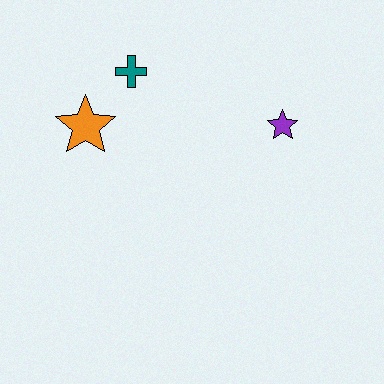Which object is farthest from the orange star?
The purple star is farthest from the orange star.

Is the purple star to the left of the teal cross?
No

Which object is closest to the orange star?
The teal cross is closest to the orange star.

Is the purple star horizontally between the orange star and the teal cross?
No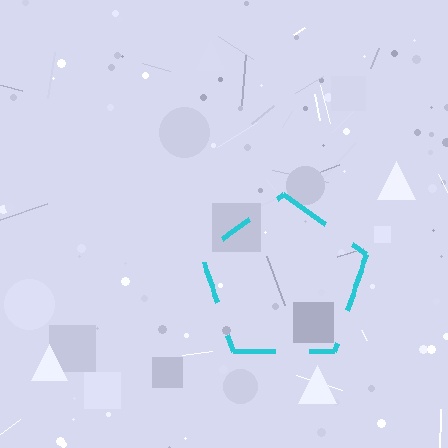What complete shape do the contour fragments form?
The contour fragments form a pentagon.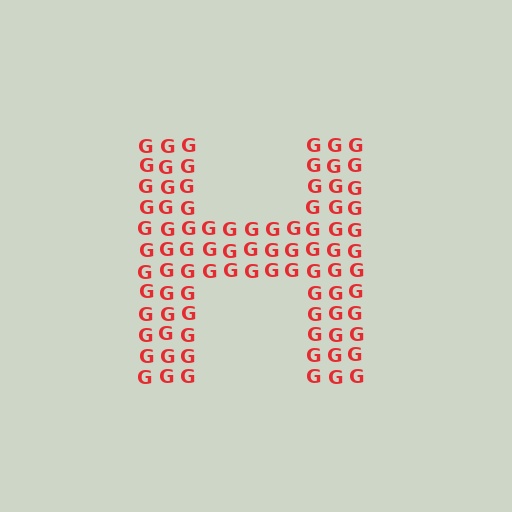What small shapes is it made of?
It is made of small letter G's.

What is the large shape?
The large shape is the letter H.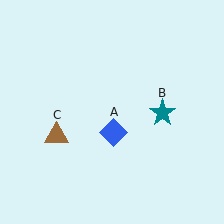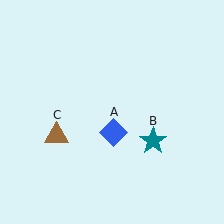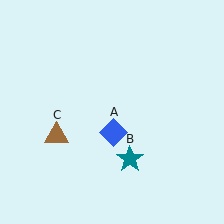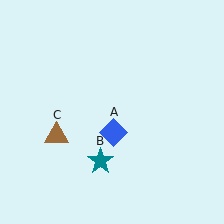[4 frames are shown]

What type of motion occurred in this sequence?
The teal star (object B) rotated clockwise around the center of the scene.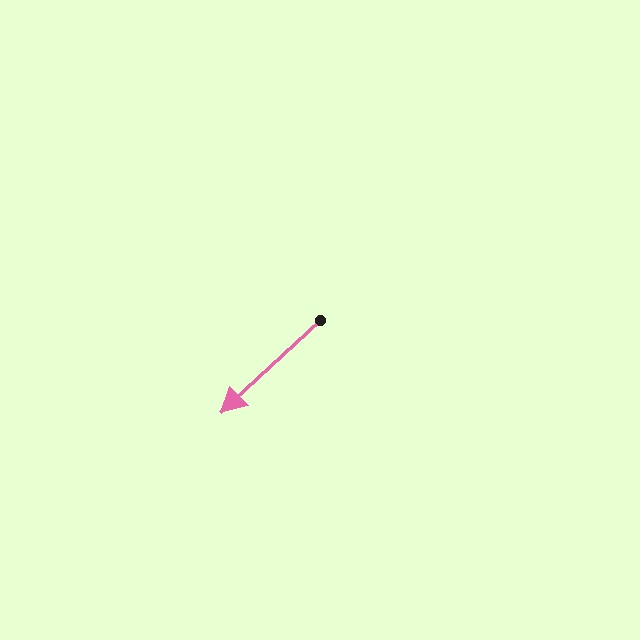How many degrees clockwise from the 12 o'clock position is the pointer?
Approximately 227 degrees.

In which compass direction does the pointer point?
Southwest.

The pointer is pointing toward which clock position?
Roughly 8 o'clock.